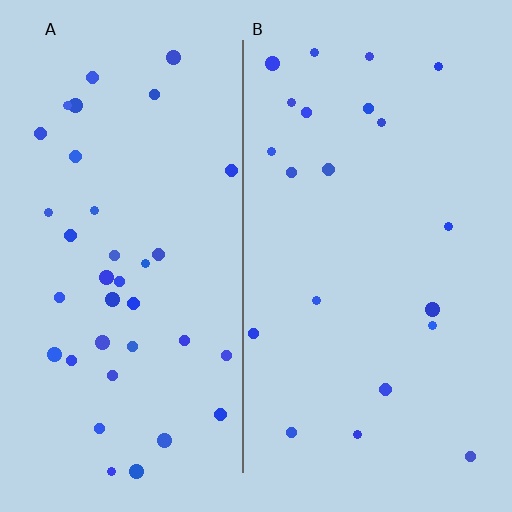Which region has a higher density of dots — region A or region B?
A (the left).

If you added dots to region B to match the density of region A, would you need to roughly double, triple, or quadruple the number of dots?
Approximately double.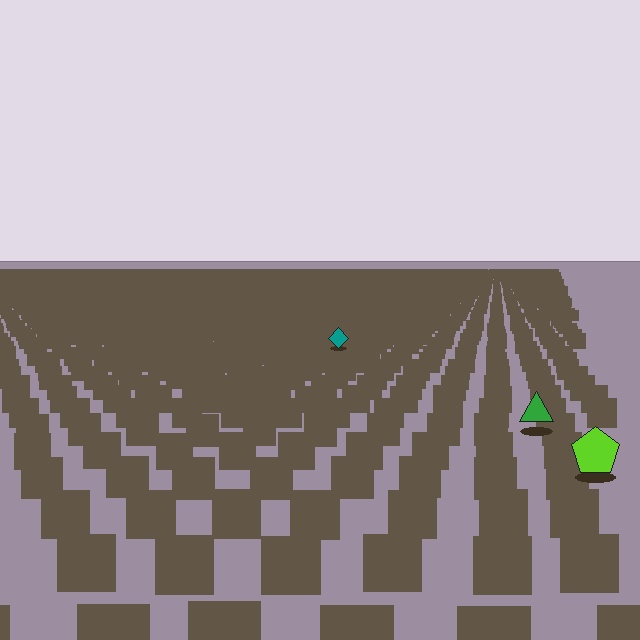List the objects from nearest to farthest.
From nearest to farthest: the lime pentagon, the green triangle, the teal diamond.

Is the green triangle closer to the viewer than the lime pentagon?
No. The lime pentagon is closer — you can tell from the texture gradient: the ground texture is coarser near it.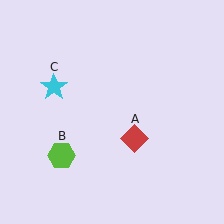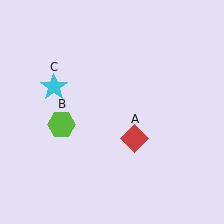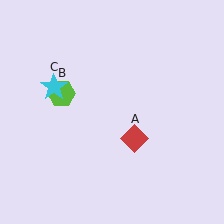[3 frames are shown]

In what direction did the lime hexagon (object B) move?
The lime hexagon (object B) moved up.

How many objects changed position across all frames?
1 object changed position: lime hexagon (object B).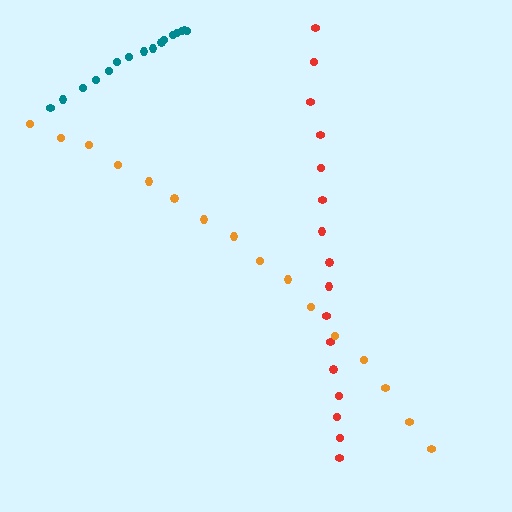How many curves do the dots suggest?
There are 3 distinct paths.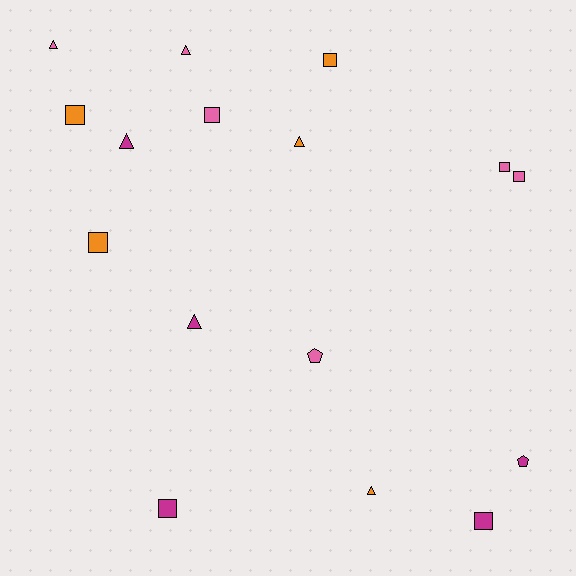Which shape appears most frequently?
Square, with 8 objects.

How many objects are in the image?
There are 16 objects.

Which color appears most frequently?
Pink, with 6 objects.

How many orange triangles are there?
There are 2 orange triangles.